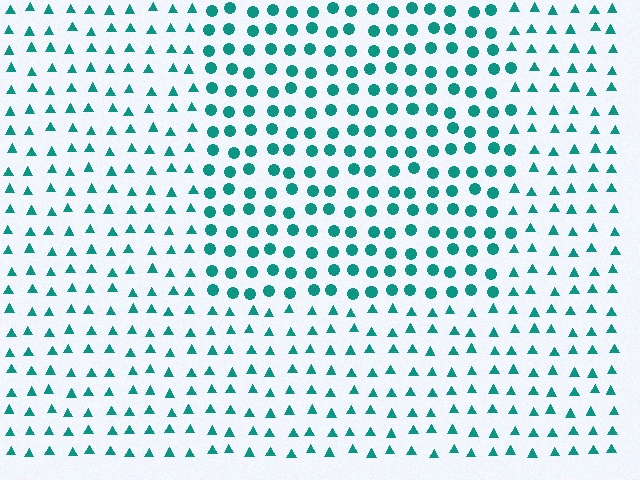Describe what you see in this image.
The image is filled with small teal elements arranged in a uniform grid. A rectangle-shaped region contains circles, while the surrounding area contains triangles. The boundary is defined purely by the change in element shape.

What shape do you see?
I see a rectangle.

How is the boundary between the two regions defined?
The boundary is defined by a change in element shape: circles inside vs. triangles outside. All elements share the same color and spacing.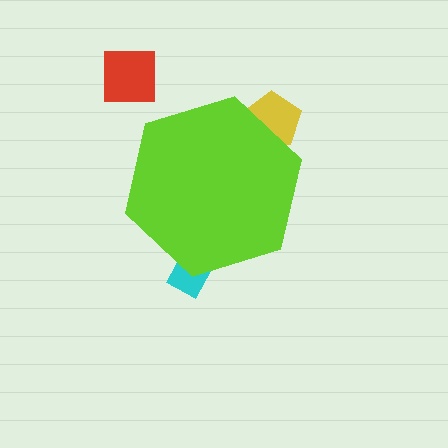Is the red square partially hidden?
No, the red square is fully visible.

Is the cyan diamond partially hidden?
Yes, the cyan diamond is partially hidden behind the lime hexagon.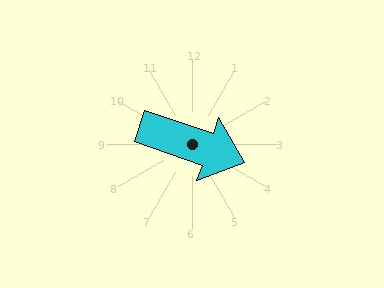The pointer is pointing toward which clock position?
Roughly 4 o'clock.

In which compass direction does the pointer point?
East.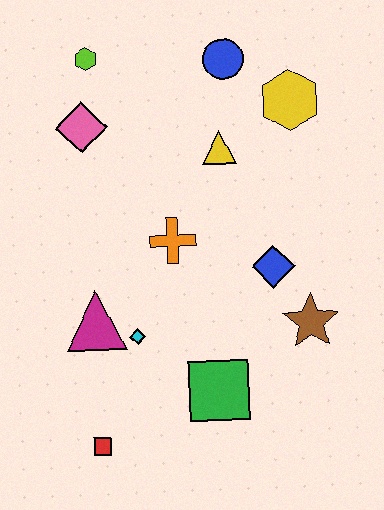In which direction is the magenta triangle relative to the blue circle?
The magenta triangle is below the blue circle.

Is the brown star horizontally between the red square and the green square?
No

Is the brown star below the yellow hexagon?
Yes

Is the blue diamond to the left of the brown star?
Yes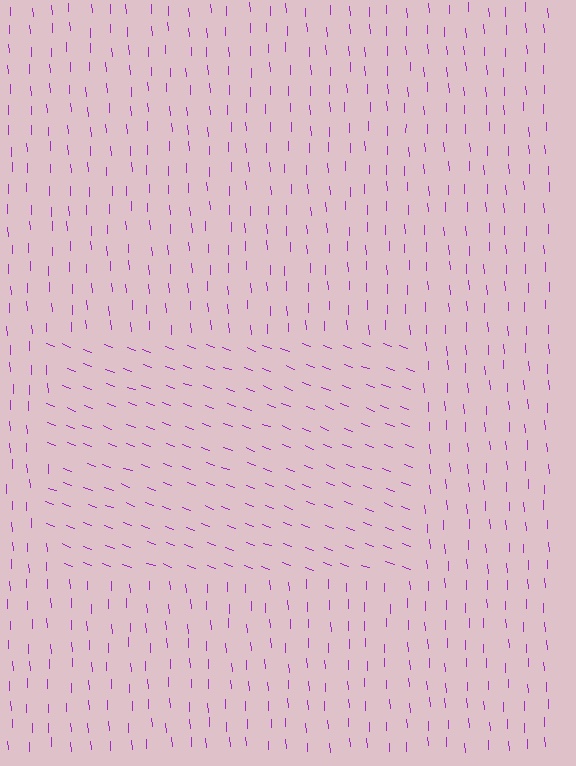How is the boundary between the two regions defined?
The boundary is defined purely by a change in line orientation (approximately 67 degrees difference). All lines are the same color and thickness.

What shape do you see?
I see a rectangle.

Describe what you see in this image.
The image is filled with small purple line segments. A rectangle region in the image has lines oriented differently from the surrounding lines, creating a visible texture boundary.